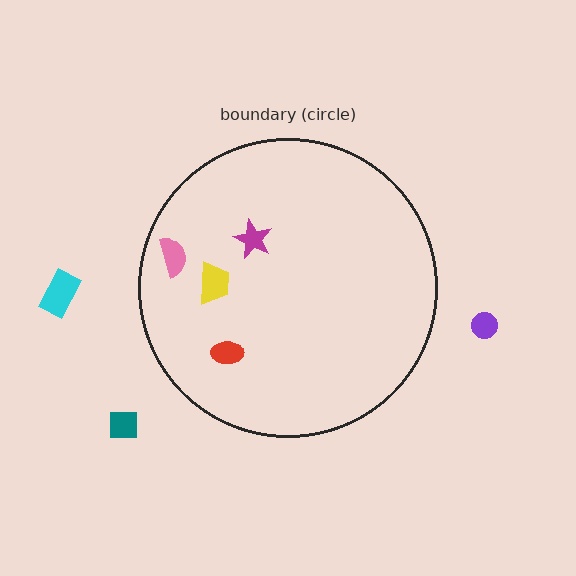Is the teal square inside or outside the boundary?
Outside.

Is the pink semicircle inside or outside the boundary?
Inside.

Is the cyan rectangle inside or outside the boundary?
Outside.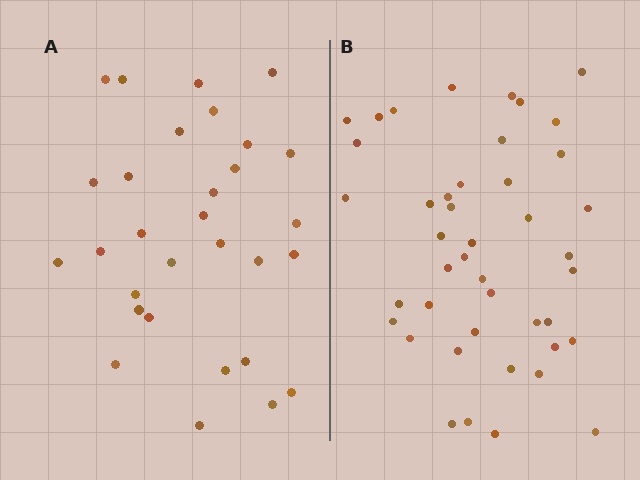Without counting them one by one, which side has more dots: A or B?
Region B (the right region) has more dots.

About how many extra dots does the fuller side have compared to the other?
Region B has approximately 15 more dots than region A.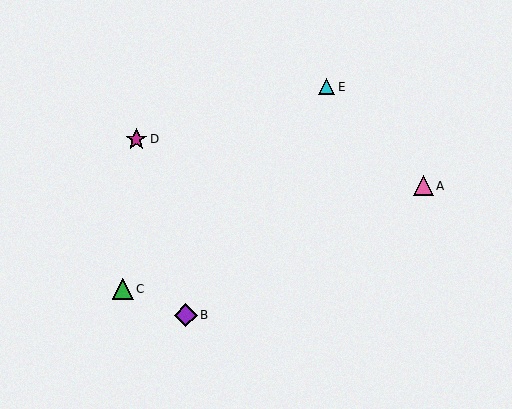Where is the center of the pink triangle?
The center of the pink triangle is at (423, 186).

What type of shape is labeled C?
Shape C is a green triangle.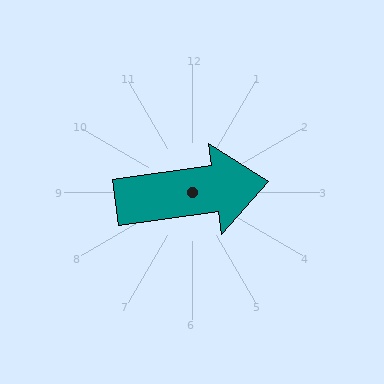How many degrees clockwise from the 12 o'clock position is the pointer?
Approximately 82 degrees.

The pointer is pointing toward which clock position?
Roughly 3 o'clock.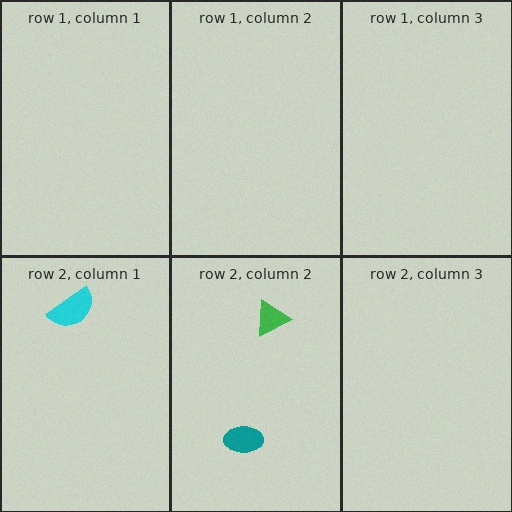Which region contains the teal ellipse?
The row 2, column 2 region.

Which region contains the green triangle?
The row 2, column 2 region.